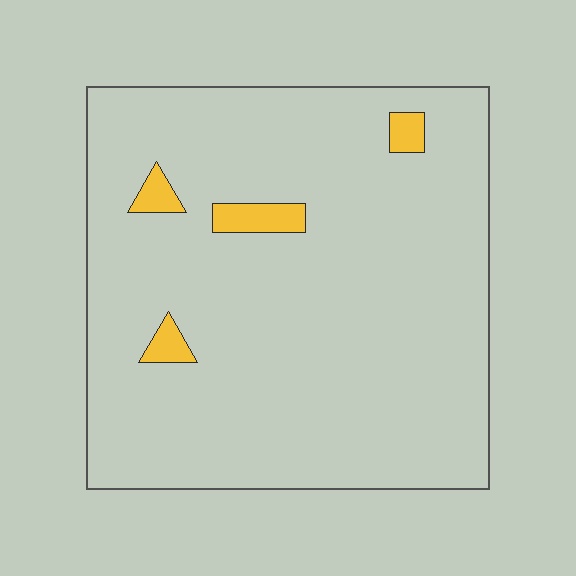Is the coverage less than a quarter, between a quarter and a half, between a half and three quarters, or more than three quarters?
Less than a quarter.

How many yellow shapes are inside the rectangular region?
4.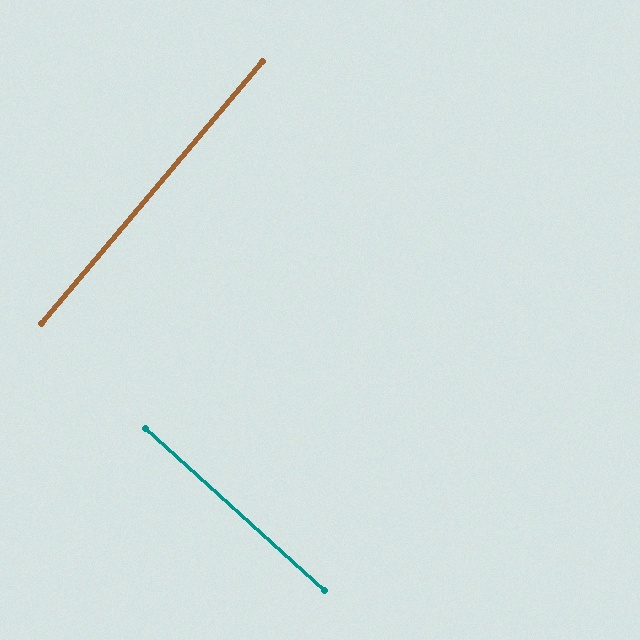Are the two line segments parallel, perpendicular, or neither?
Perpendicular — they meet at approximately 88°.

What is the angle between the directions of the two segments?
Approximately 88 degrees.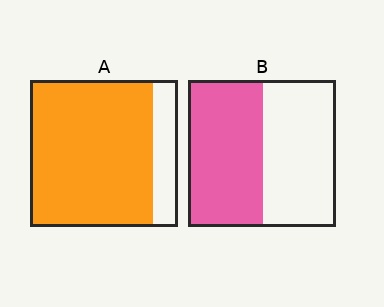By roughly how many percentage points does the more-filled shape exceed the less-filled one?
By roughly 30 percentage points (A over B).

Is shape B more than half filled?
Roughly half.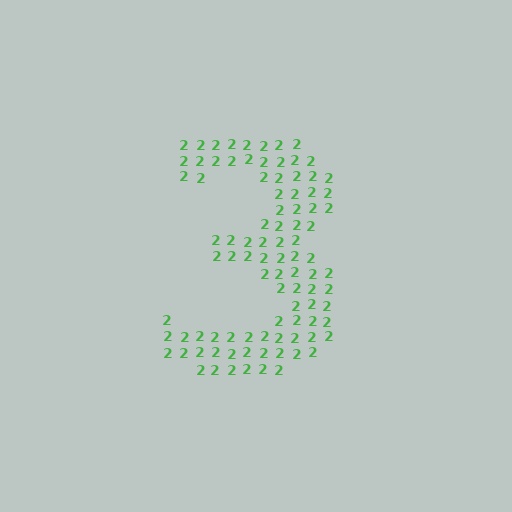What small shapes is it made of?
It is made of small digit 2's.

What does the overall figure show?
The overall figure shows the digit 3.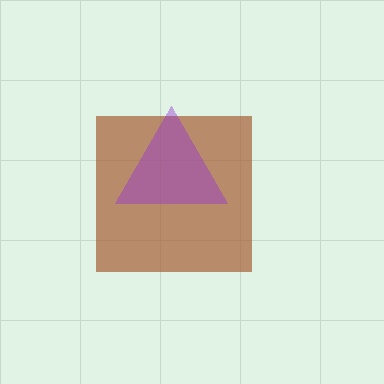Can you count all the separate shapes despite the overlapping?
Yes, there are 2 separate shapes.